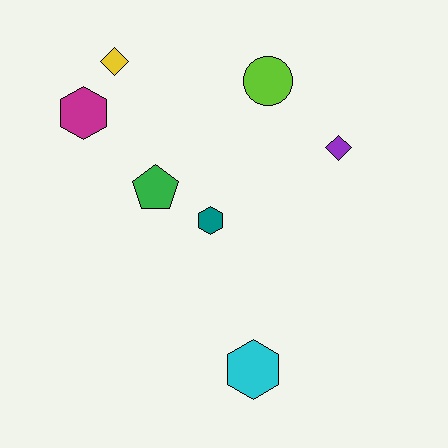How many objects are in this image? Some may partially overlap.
There are 7 objects.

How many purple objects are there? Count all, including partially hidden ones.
There is 1 purple object.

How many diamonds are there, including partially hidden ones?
There are 2 diamonds.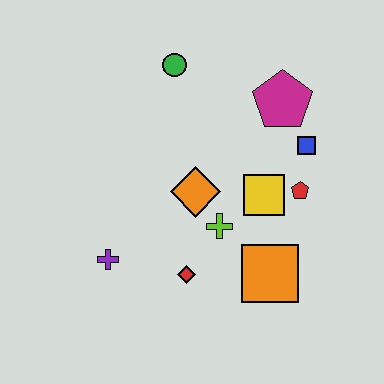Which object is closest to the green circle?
The magenta pentagon is closest to the green circle.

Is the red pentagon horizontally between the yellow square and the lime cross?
No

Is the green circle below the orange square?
No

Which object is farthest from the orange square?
The green circle is farthest from the orange square.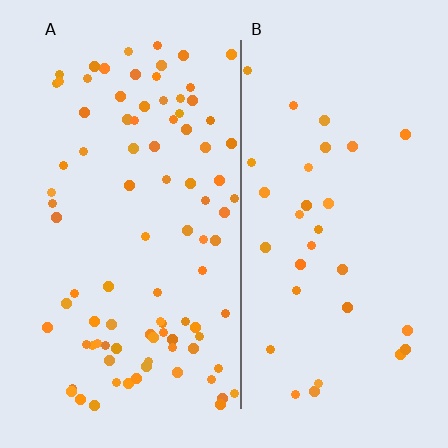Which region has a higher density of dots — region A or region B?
A (the left).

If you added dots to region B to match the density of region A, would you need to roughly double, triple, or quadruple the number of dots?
Approximately triple.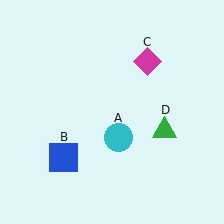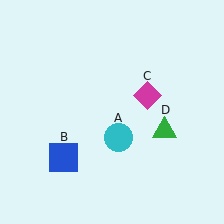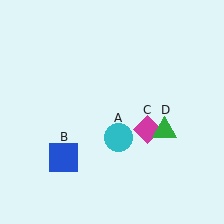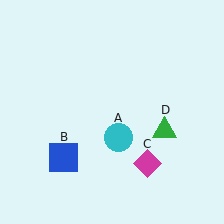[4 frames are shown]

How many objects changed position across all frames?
1 object changed position: magenta diamond (object C).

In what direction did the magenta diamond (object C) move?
The magenta diamond (object C) moved down.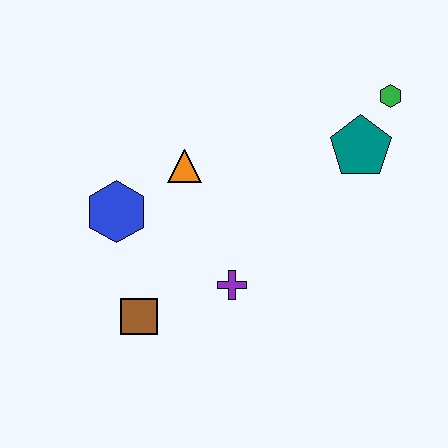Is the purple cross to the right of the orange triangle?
Yes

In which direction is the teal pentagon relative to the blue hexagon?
The teal pentagon is to the right of the blue hexagon.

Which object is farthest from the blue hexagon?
The green hexagon is farthest from the blue hexagon.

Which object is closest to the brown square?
The purple cross is closest to the brown square.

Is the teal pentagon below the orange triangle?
No